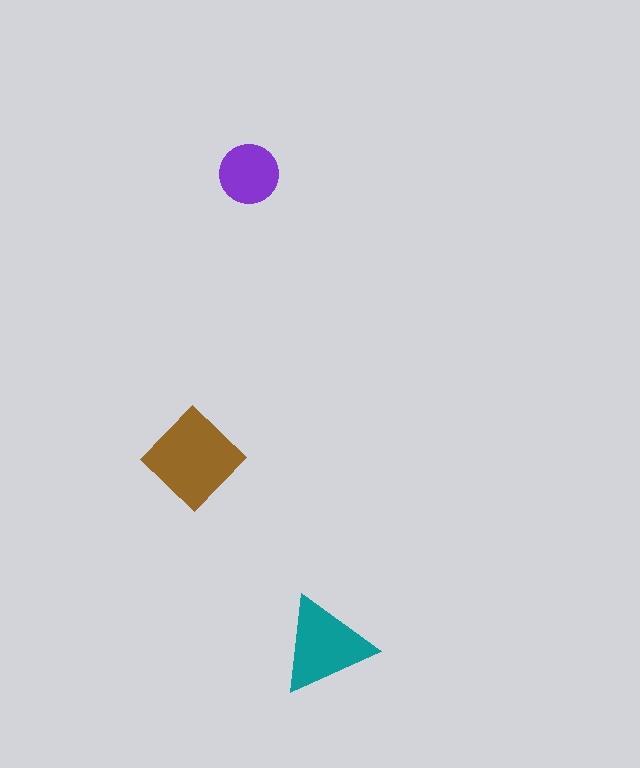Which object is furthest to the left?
The brown diamond is leftmost.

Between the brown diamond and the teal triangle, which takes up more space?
The brown diamond.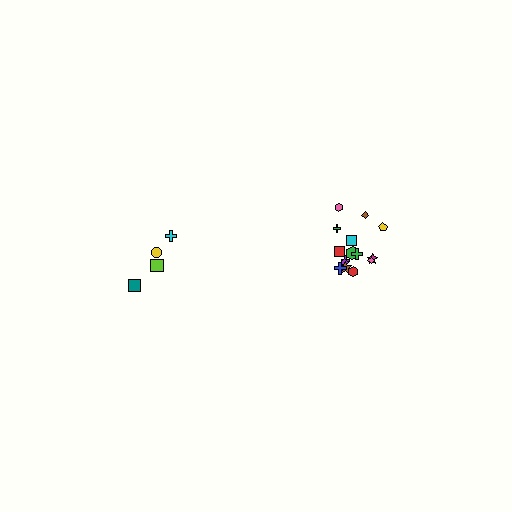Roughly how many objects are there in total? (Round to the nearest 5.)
Roughly 20 objects in total.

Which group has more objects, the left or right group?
The right group.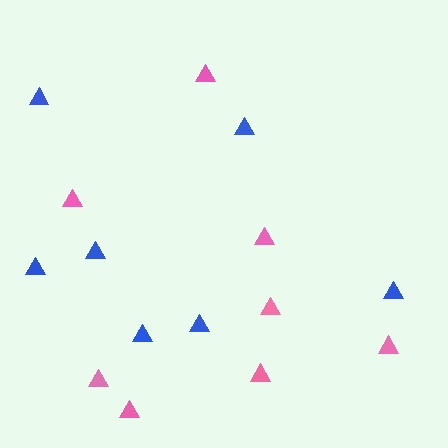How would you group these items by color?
There are 2 groups: one group of pink triangles (8) and one group of blue triangles (7).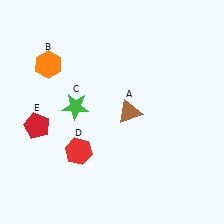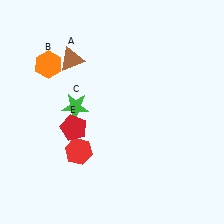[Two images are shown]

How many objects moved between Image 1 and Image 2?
2 objects moved between the two images.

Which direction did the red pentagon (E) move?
The red pentagon (E) moved right.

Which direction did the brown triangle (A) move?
The brown triangle (A) moved left.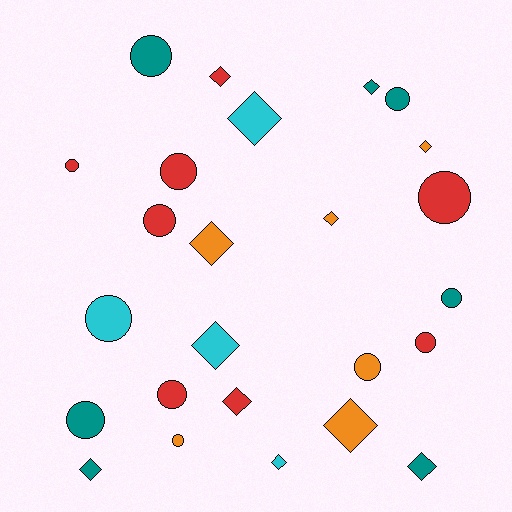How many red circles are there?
There are 6 red circles.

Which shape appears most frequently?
Circle, with 13 objects.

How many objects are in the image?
There are 25 objects.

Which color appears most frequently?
Red, with 8 objects.